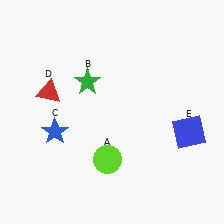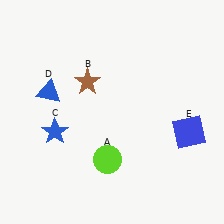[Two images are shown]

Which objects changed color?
B changed from green to brown. D changed from red to blue.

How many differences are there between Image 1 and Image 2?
There are 2 differences between the two images.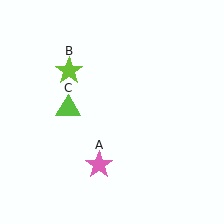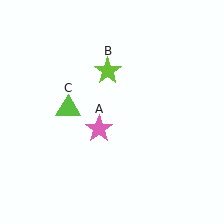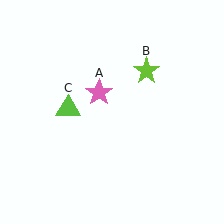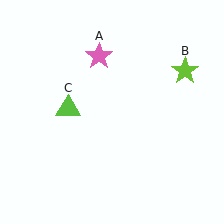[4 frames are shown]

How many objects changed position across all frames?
2 objects changed position: pink star (object A), lime star (object B).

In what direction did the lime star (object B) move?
The lime star (object B) moved right.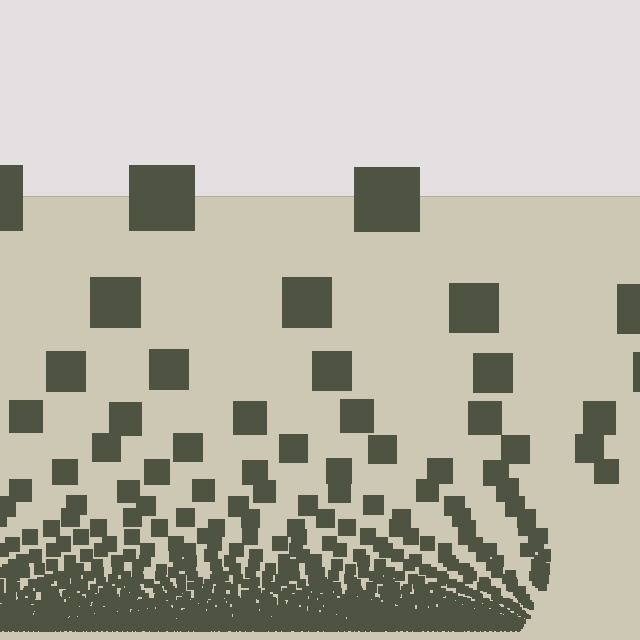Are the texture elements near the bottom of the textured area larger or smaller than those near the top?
Smaller. The gradient is inverted — elements near the bottom are smaller and denser.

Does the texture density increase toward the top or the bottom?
Density increases toward the bottom.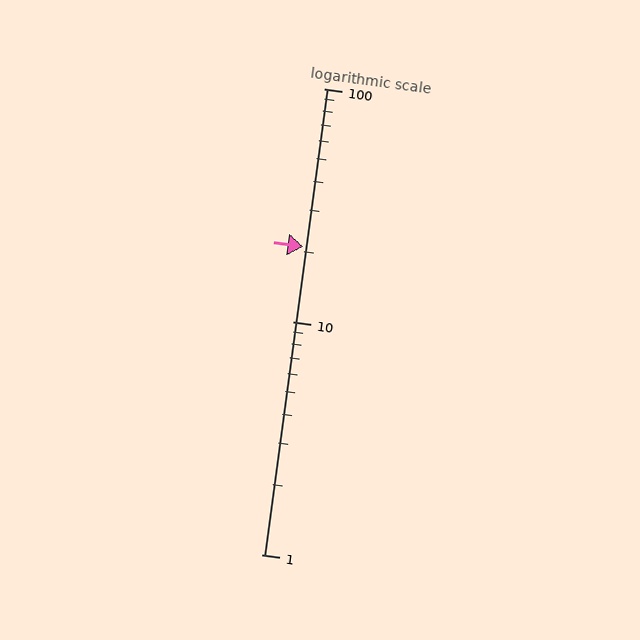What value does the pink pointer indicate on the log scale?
The pointer indicates approximately 21.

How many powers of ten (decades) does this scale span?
The scale spans 2 decades, from 1 to 100.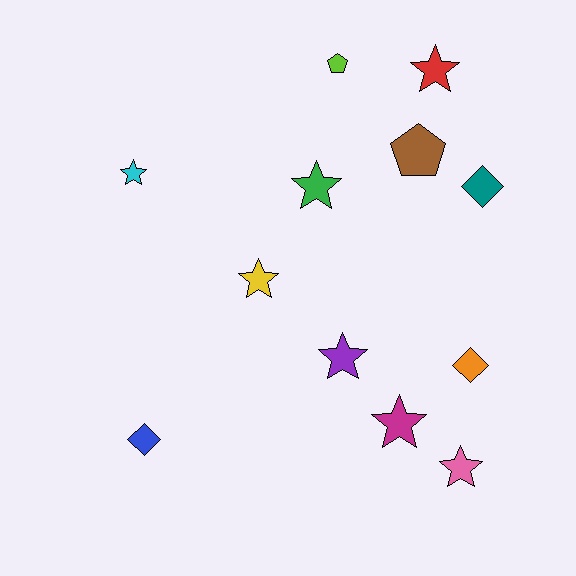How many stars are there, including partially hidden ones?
There are 7 stars.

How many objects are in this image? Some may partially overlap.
There are 12 objects.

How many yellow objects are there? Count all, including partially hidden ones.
There is 1 yellow object.